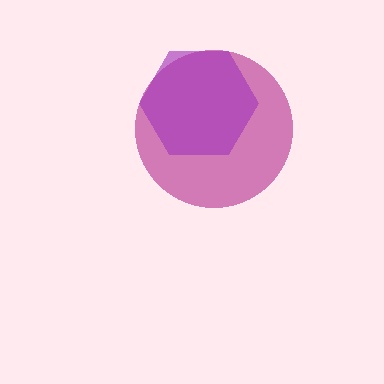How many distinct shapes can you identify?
There are 2 distinct shapes: a magenta circle, a purple hexagon.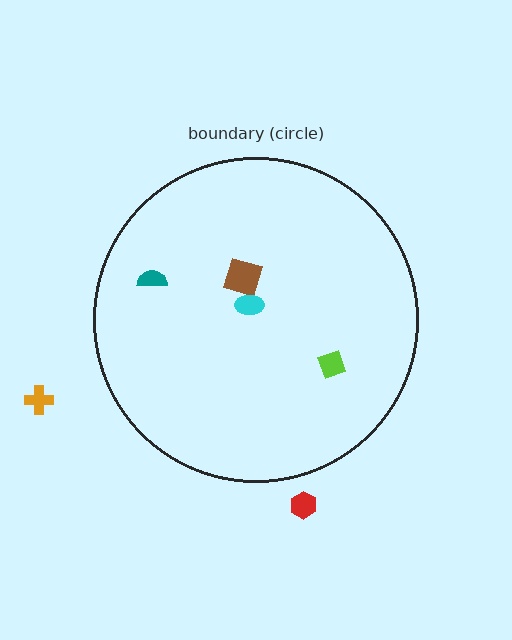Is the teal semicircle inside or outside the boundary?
Inside.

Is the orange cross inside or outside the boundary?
Outside.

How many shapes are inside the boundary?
4 inside, 2 outside.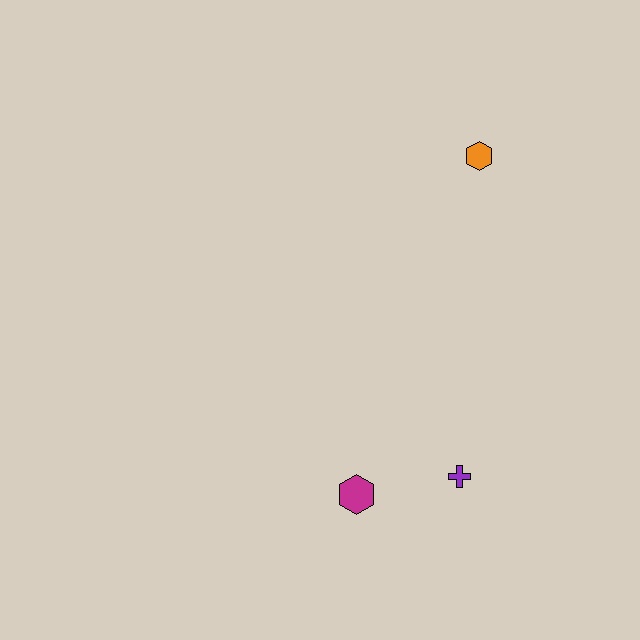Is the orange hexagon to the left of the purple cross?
No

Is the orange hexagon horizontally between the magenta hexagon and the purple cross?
No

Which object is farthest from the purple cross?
The orange hexagon is farthest from the purple cross.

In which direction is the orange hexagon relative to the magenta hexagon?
The orange hexagon is above the magenta hexagon.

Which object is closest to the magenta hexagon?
The purple cross is closest to the magenta hexagon.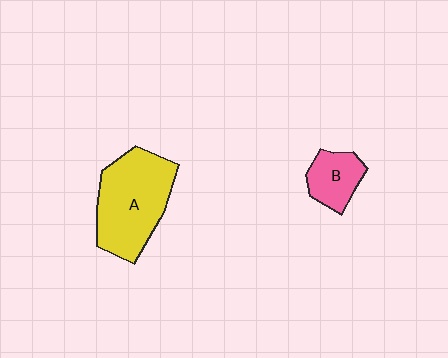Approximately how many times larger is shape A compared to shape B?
Approximately 2.4 times.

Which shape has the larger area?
Shape A (yellow).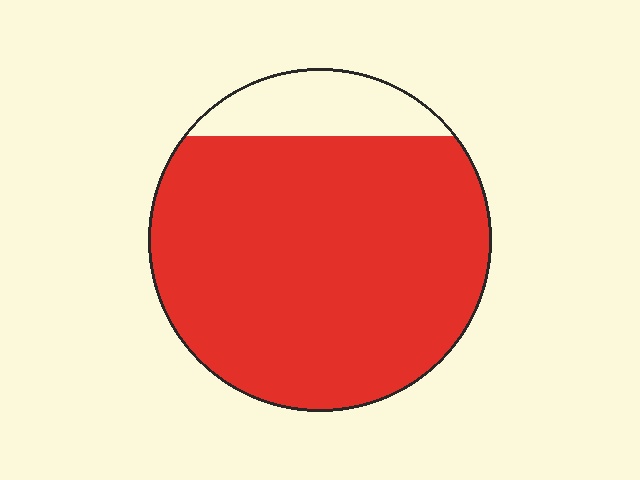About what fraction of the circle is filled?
About seven eighths (7/8).